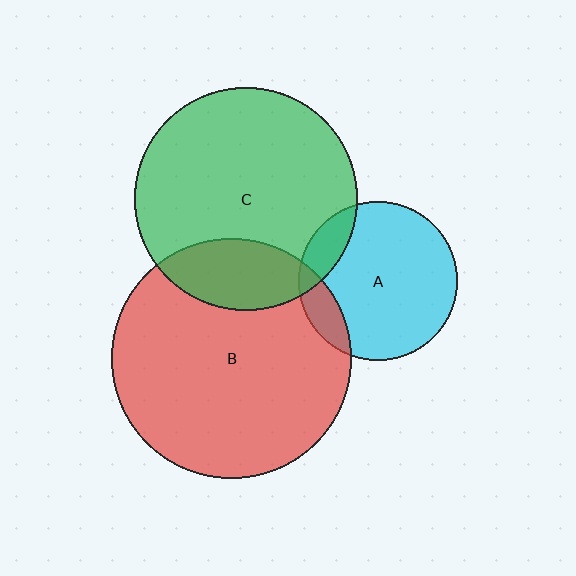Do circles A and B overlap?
Yes.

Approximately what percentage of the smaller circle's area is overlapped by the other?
Approximately 15%.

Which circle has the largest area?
Circle B (red).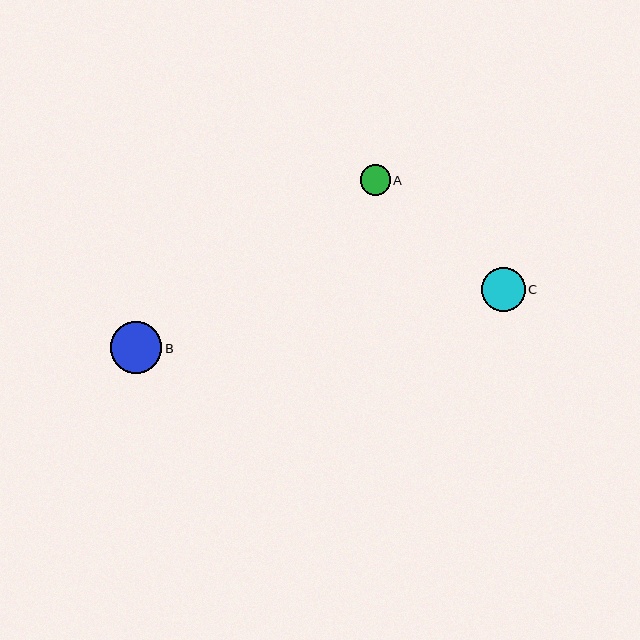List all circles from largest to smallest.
From largest to smallest: B, C, A.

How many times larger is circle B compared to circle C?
Circle B is approximately 1.2 times the size of circle C.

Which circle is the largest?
Circle B is the largest with a size of approximately 51 pixels.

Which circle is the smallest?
Circle A is the smallest with a size of approximately 30 pixels.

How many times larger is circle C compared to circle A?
Circle C is approximately 1.5 times the size of circle A.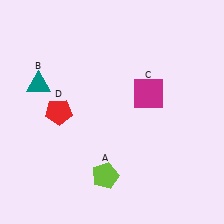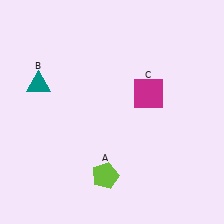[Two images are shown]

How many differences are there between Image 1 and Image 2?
There is 1 difference between the two images.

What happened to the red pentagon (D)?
The red pentagon (D) was removed in Image 2. It was in the top-left area of Image 1.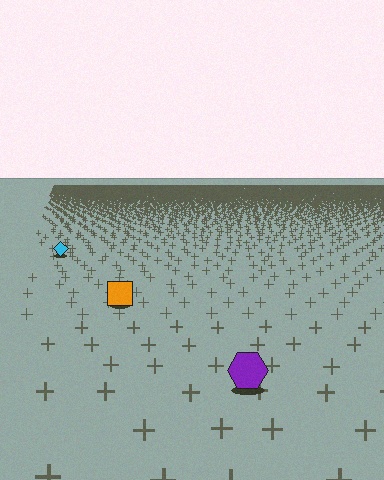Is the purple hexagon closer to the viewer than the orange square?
Yes. The purple hexagon is closer — you can tell from the texture gradient: the ground texture is coarser near it.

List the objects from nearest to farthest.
From nearest to farthest: the purple hexagon, the orange square, the cyan diamond.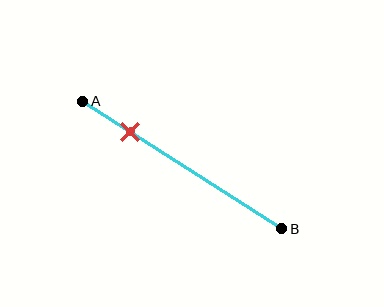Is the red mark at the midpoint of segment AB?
No, the mark is at about 25% from A, not at the 50% midpoint.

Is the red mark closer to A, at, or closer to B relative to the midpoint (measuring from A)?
The red mark is closer to point A than the midpoint of segment AB.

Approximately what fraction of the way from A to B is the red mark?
The red mark is approximately 25% of the way from A to B.